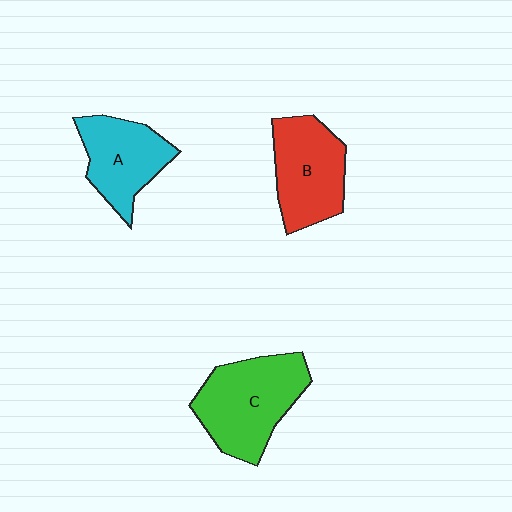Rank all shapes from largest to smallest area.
From largest to smallest: C (green), B (red), A (cyan).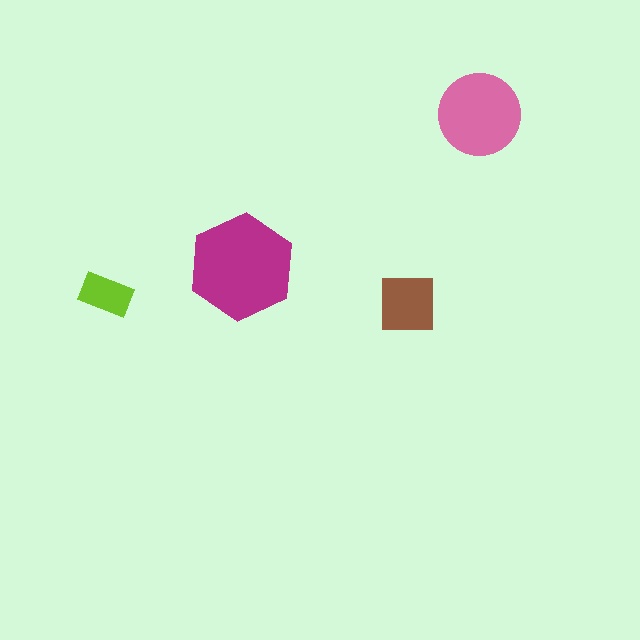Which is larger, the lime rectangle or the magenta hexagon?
The magenta hexagon.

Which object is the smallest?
The lime rectangle.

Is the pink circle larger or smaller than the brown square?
Larger.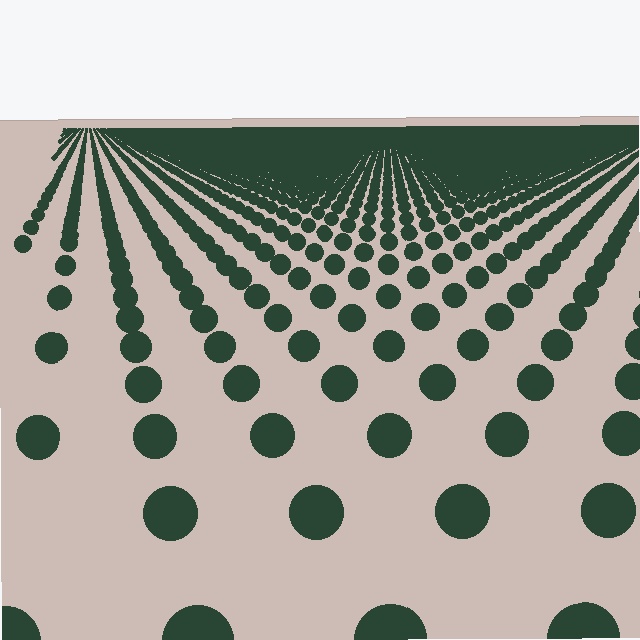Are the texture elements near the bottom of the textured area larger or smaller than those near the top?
Larger. Near the bottom, elements are closer to the viewer and appear at a bigger on-screen size.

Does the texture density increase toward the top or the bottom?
Density increases toward the top.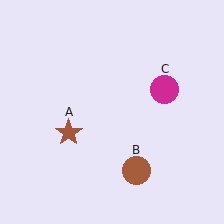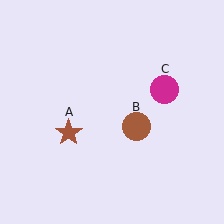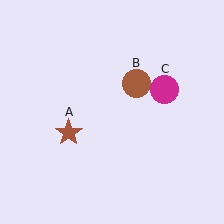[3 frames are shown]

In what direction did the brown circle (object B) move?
The brown circle (object B) moved up.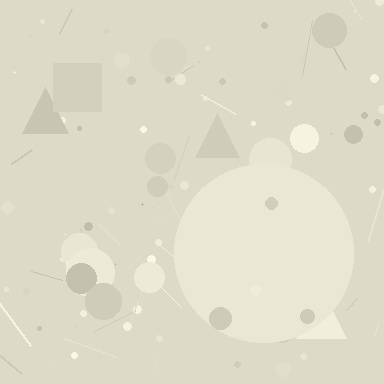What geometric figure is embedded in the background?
A circle is embedded in the background.